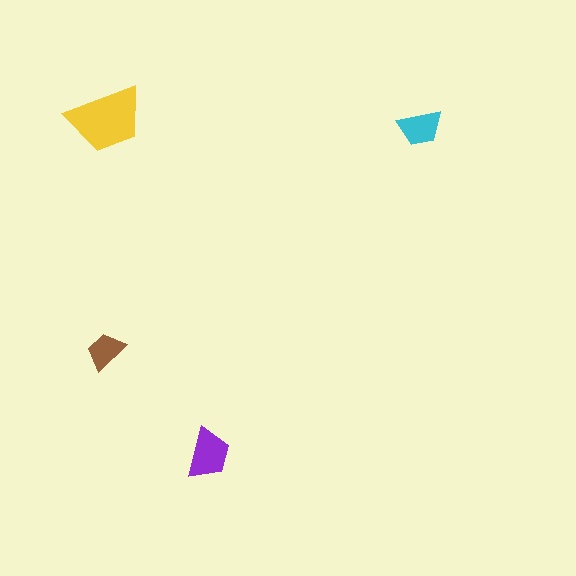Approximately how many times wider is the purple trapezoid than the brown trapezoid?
About 1.5 times wider.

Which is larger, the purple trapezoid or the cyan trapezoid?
The purple one.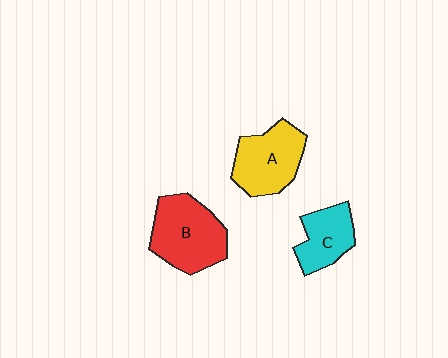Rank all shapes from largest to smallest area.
From largest to smallest: B (red), A (yellow), C (cyan).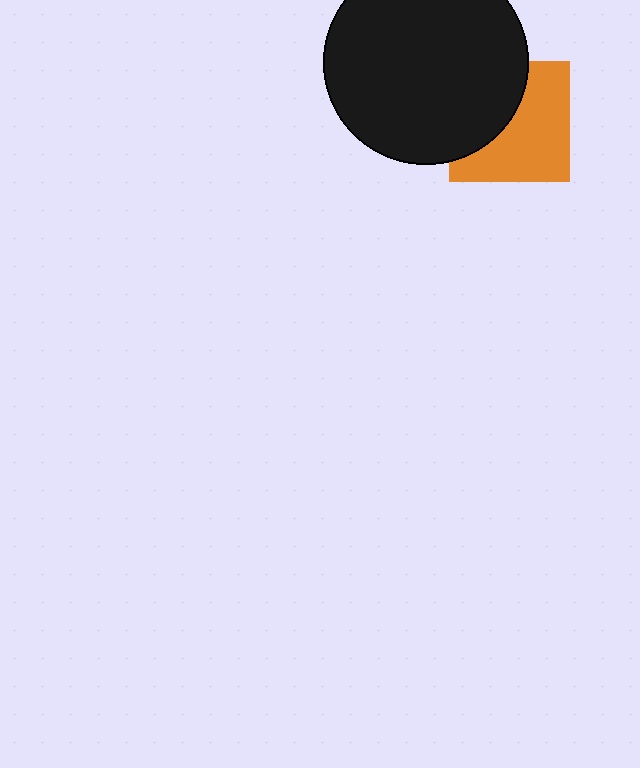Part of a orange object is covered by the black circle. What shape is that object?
It is a square.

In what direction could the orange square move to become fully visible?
The orange square could move right. That would shift it out from behind the black circle entirely.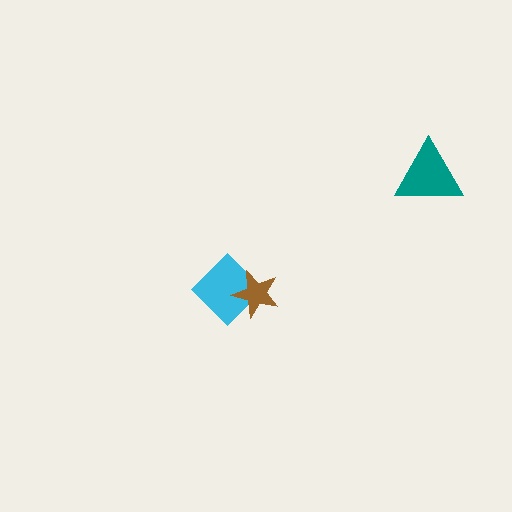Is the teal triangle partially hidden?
No, no other shape covers it.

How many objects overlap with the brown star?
1 object overlaps with the brown star.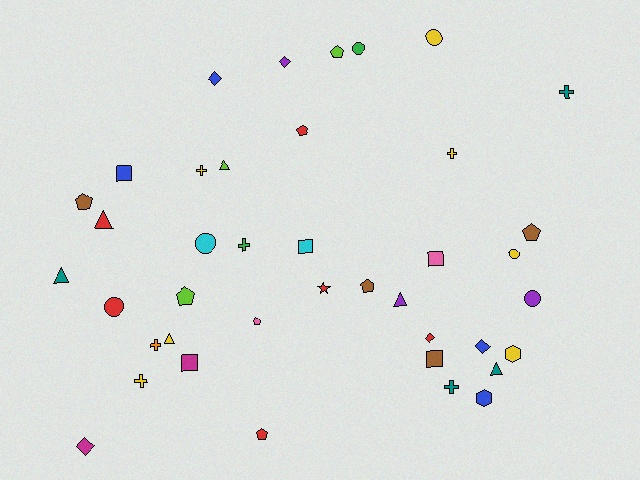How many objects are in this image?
There are 40 objects.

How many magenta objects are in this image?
There are 2 magenta objects.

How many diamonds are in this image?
There are 5 diamonds.